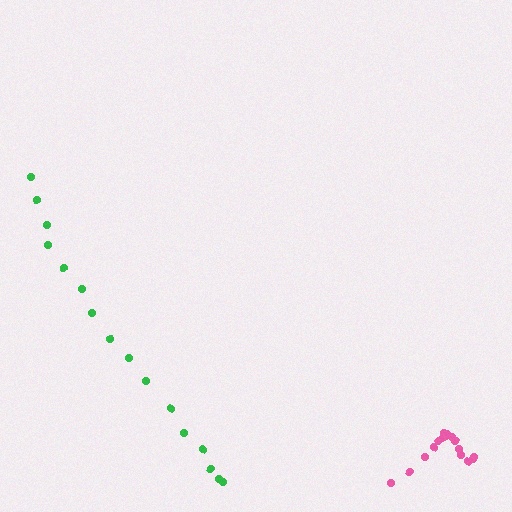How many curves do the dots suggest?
There are 2 distinct paths.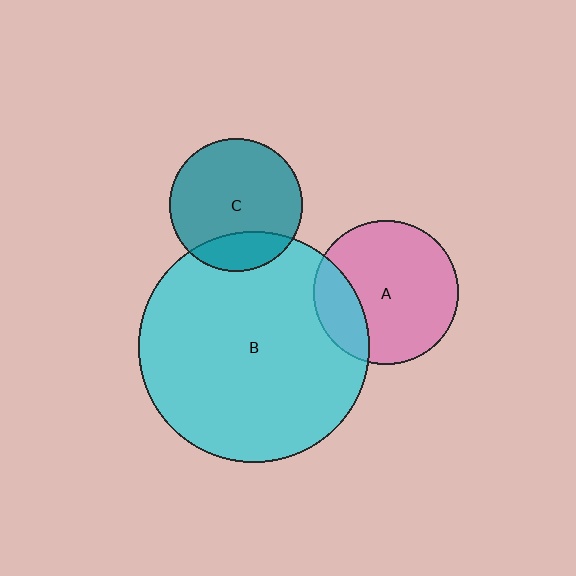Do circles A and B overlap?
Yes.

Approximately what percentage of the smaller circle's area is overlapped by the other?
Approximately 20%.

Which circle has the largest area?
Circle B (cyan).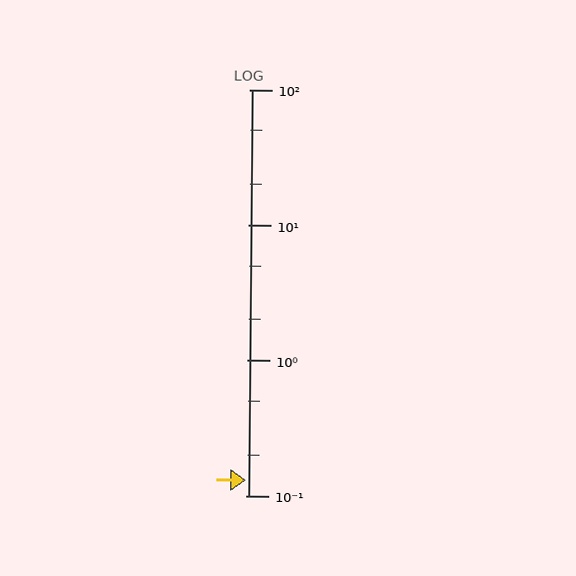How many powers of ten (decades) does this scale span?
The scale spans 3 decades, from 0.1 to 100.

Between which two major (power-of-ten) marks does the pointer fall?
The pointer is between 0.1 and 1.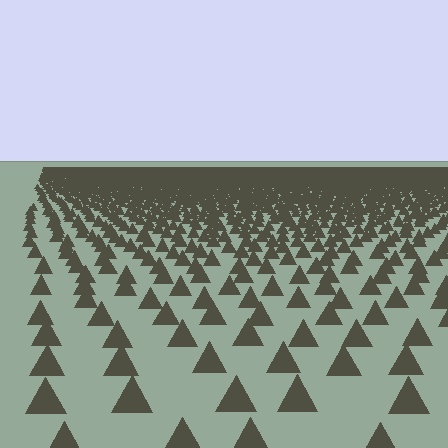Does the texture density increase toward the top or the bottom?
Density increases toward the top.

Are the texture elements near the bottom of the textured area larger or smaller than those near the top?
Larger. Near the bottom, elements are closer to the viewer and appear at a bigger on-screen size.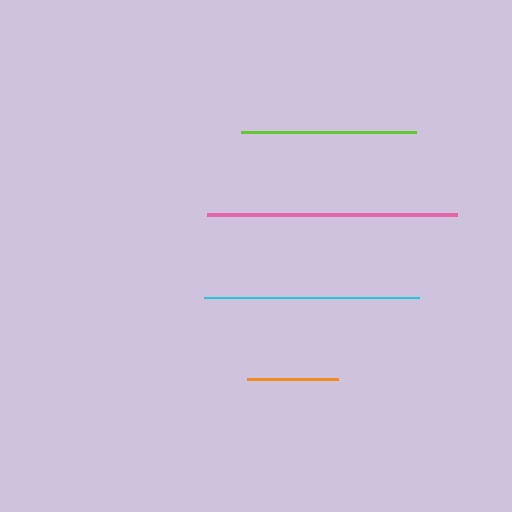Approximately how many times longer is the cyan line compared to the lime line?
The cyan line is approximately 1.2 times the length of the lime line.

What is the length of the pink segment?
The pink segment is approximately 251 pixels long.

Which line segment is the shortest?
The orange line is the shortest at approximately 91 pixels.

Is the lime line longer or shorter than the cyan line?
The cyan line is longer than the lime line.